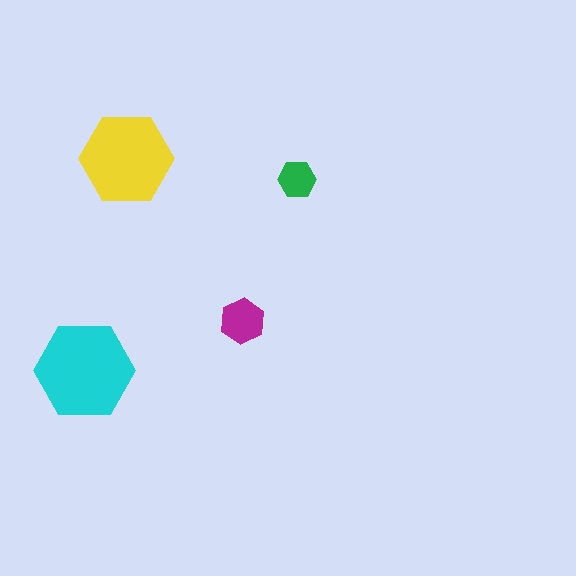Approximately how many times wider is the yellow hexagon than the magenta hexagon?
About 2 times wider.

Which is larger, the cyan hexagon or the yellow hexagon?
The cyan one.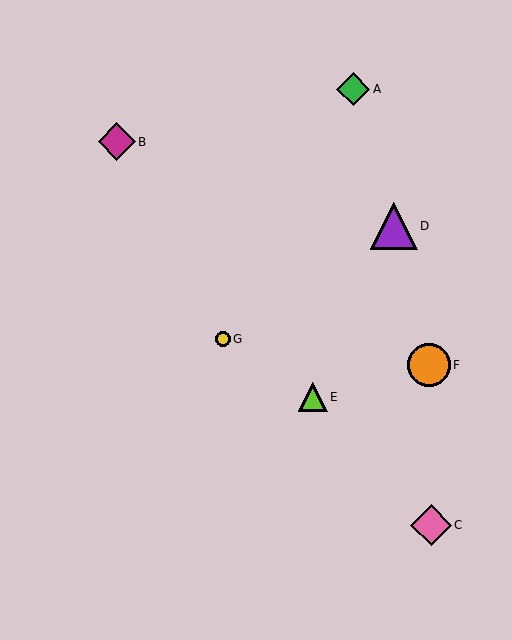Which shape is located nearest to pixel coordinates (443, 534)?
The pink diamond (labeled C) at (431, 525) is nearest to that location.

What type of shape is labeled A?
Shape A is a green diamond.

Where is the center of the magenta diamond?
The center of the magenta diamond is at (117, 142).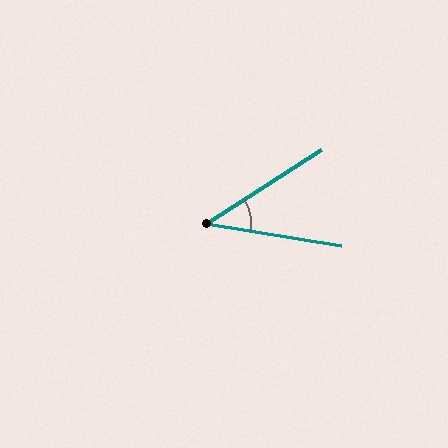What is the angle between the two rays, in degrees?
Approximately 42 degrees.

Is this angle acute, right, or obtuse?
It is acute.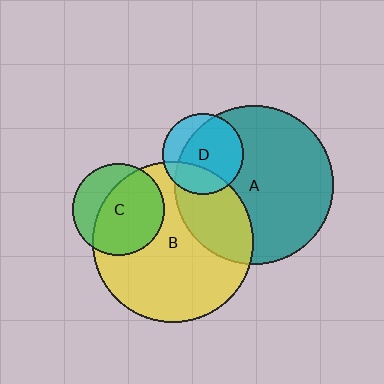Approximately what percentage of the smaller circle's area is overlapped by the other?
Approximately 25%.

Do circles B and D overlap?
Yes.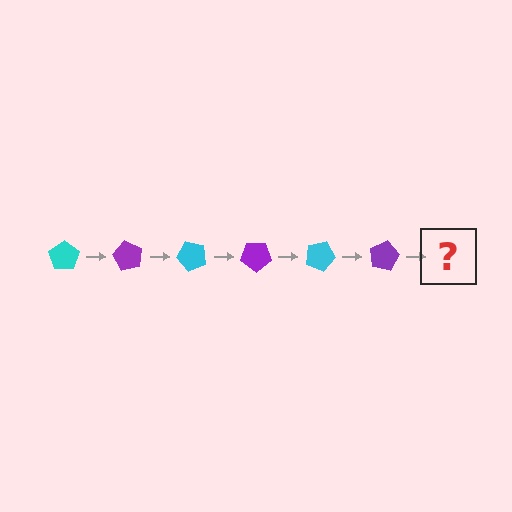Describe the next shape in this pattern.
It should be a cyan pentagon, rotated 360 degrees from the start.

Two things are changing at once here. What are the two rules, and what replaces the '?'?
The two rules are that it rotates 60 degrees each step and the color cycles through cyan and purple. The '?' should be a cyan pentagon, rotated 360 degrees from the start.